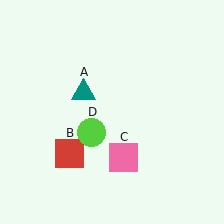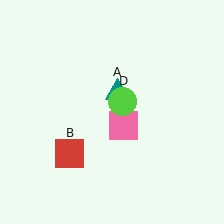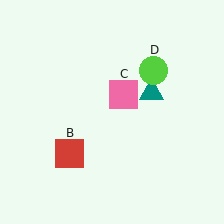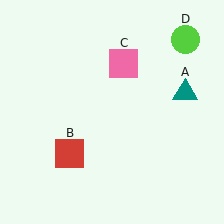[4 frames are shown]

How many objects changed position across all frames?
3 objects changed position: teal triangle (object A), pink square (object C), lime circle (object D).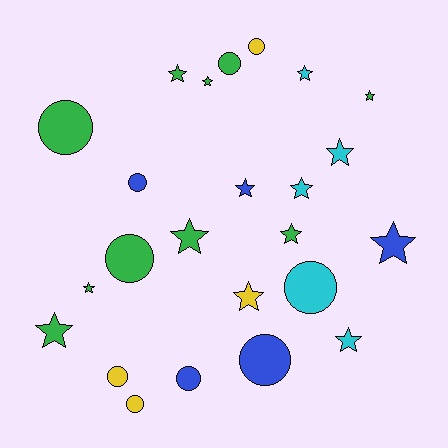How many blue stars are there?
There are 2 blue stars.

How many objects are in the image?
There are 24 objects.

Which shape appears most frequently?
Star, with 14 objects.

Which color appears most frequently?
Green, with 10 objects.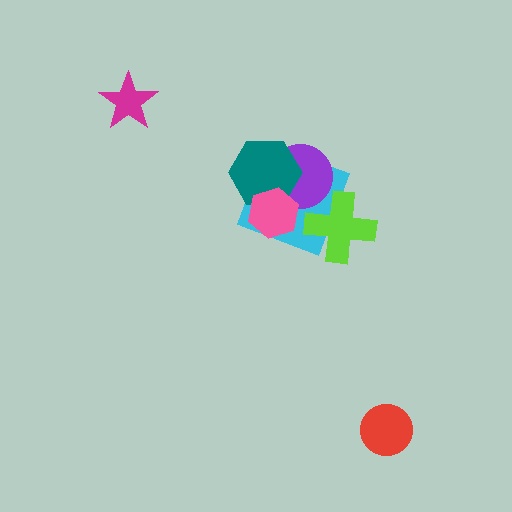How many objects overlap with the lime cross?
1 object overlaps with the lime cross.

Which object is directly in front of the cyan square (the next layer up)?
The purple circle is directly in front of the cyan square.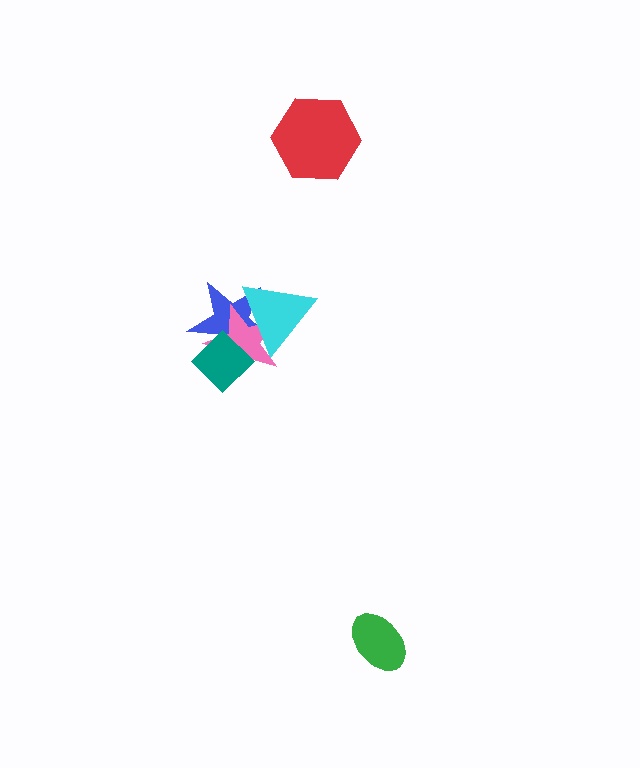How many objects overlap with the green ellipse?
0 objects overlap with the green ellipse.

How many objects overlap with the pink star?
3 objects overlap with the pink star.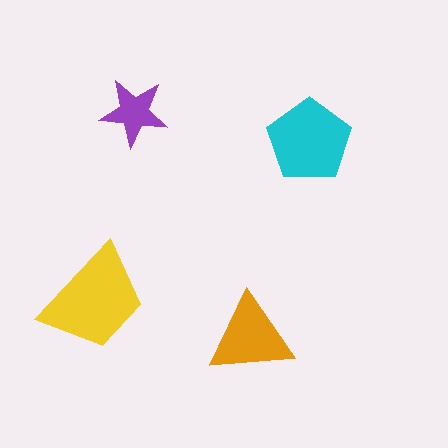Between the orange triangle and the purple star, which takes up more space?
The orange triangle.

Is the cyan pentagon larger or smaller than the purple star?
Larger.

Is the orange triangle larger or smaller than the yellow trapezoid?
Smaller.